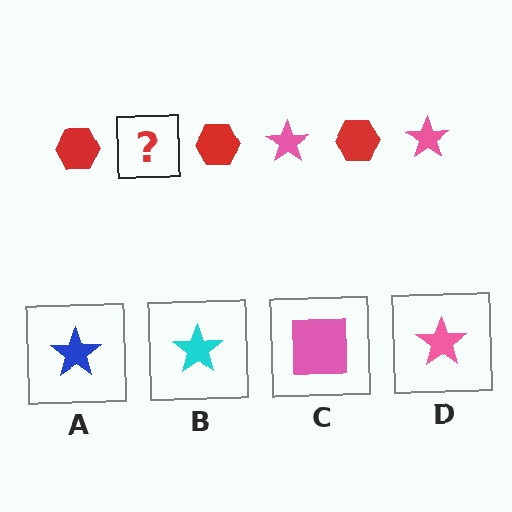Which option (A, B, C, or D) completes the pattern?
D.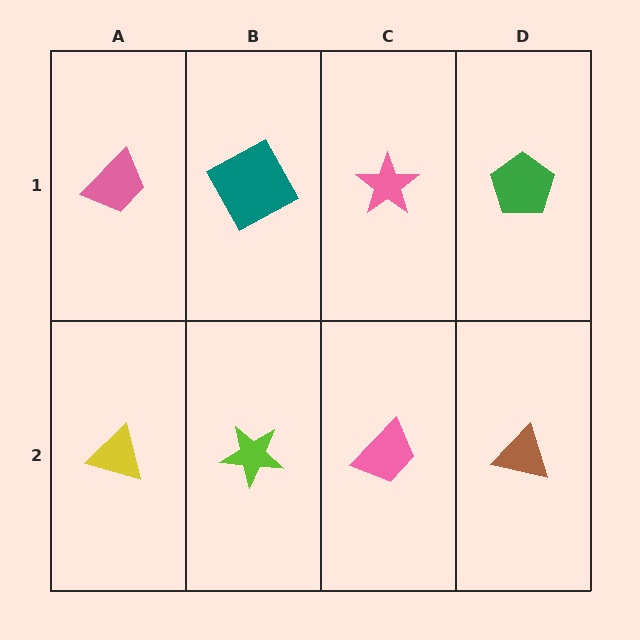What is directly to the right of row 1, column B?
A pink star.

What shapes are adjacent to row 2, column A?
A pink trapezoid (row 1, column A), a lime star (row 2, column B).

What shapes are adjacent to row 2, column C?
A pink star (row 1, column C), a lime star (row 2, column B), a brown triangle (row 2, column D).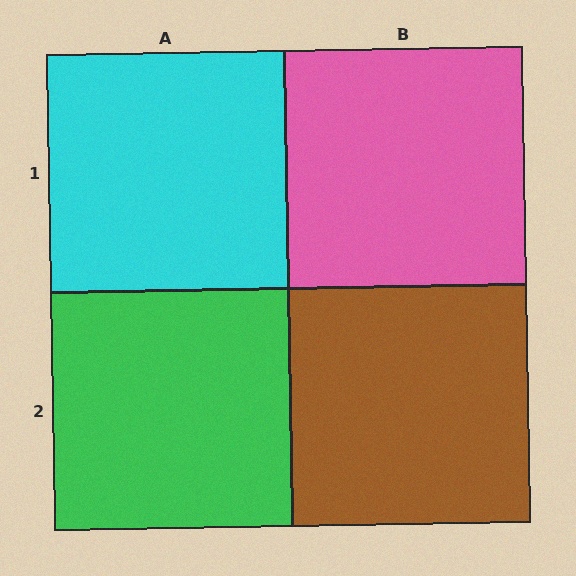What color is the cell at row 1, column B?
Pink.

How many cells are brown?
1 cell is brown.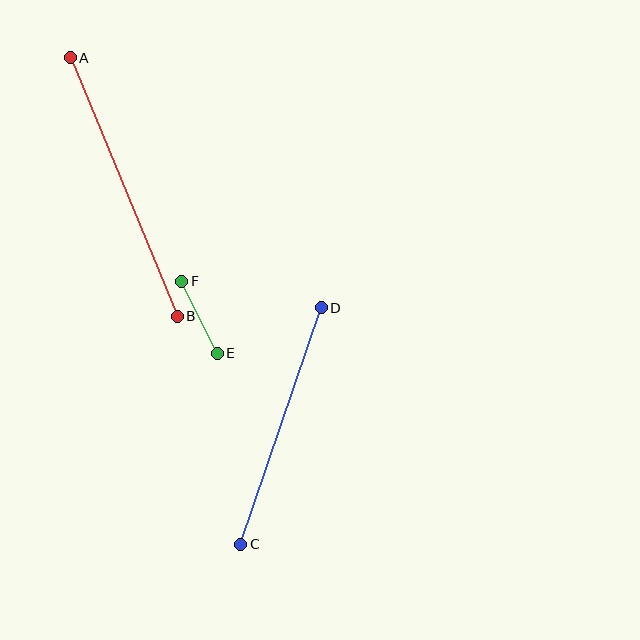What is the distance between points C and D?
The distance is approximately 250 pixels.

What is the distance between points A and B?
The distance is approximately 280 pixels.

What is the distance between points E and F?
The distance is approximately 80 pixels.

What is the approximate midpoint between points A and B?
The midpoint is at approximately (124, 187) pixels.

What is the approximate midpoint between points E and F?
The midpoint is at approximately (199, 317) pixels.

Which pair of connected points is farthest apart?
Points A and B are farthest apart.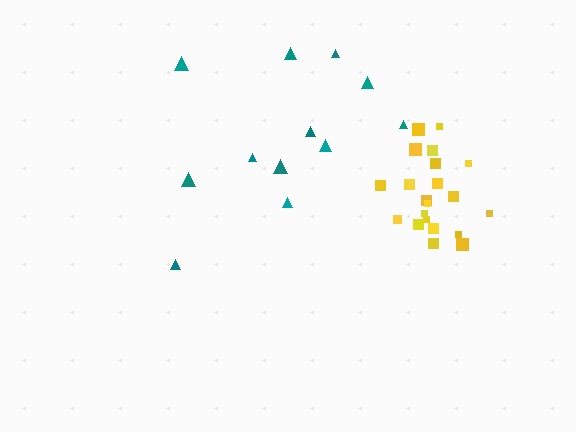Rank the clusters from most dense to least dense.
yellow, teal.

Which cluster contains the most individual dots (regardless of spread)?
Yellow (21).